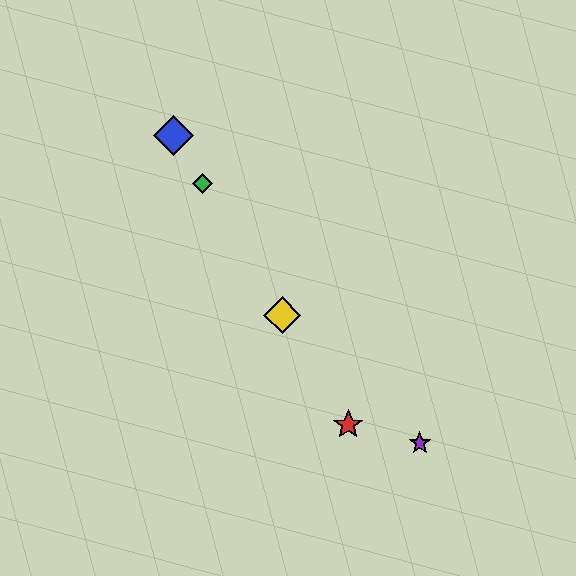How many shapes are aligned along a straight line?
4 shapes (the red star, the blue diamond, the green diamond, the yellow diamond) are aligned along a straight line.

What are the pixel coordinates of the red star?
The red star is at (348, 425).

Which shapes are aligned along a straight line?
The red star, the blue diamond, the green diamond, the yellow diamond are aligned along a straight line.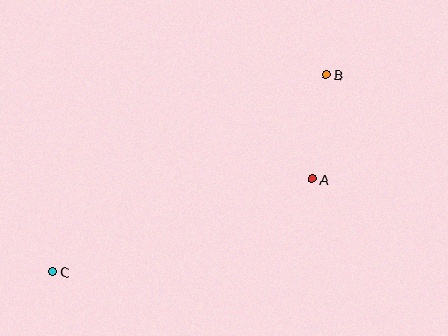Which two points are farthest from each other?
Points B and C are farthest from each other.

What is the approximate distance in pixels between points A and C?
The distance between A and C is approximately 276 pixels.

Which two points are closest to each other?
Points A and B are closest to each other.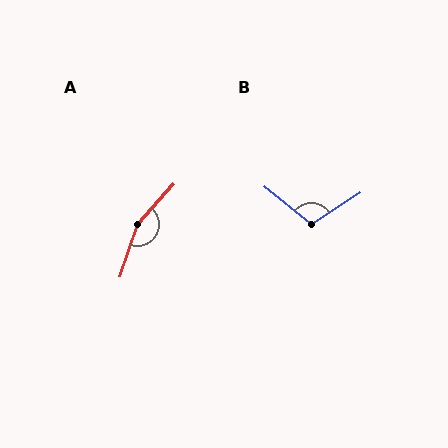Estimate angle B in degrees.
Approximately 108 degrees.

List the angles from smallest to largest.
B (108°), A (156°).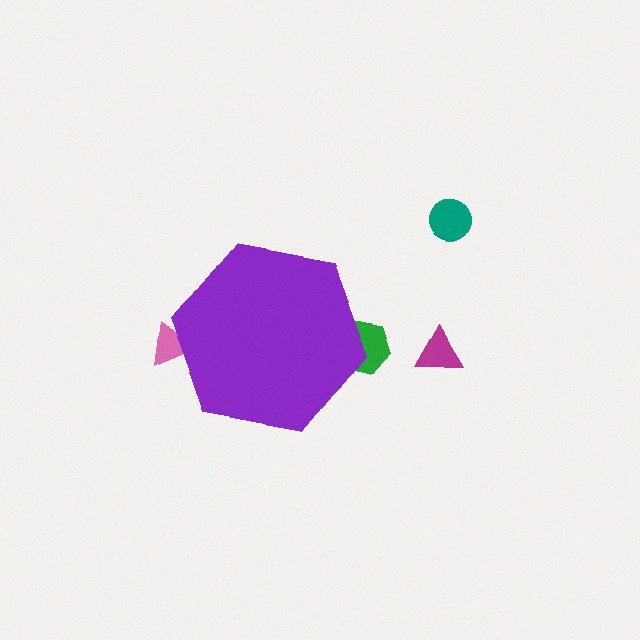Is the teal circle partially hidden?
No, the teal circle is fully visible.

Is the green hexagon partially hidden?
Yes, the green hexagon is partially hidden behind the purple hexagon.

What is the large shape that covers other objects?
A purple hexagon.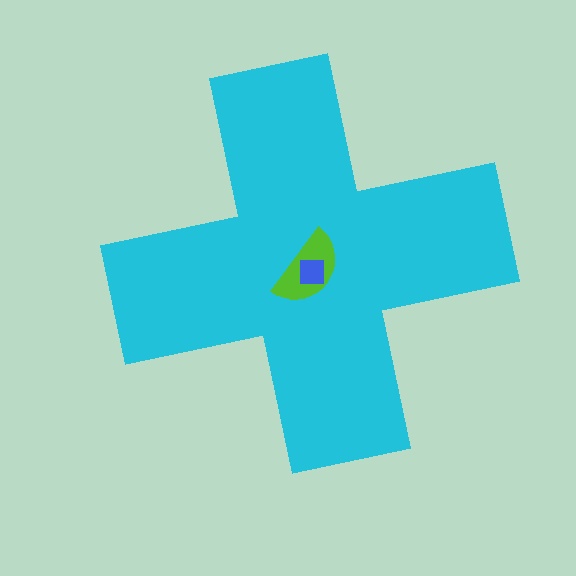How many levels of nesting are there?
3.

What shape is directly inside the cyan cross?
The lime semicircle.